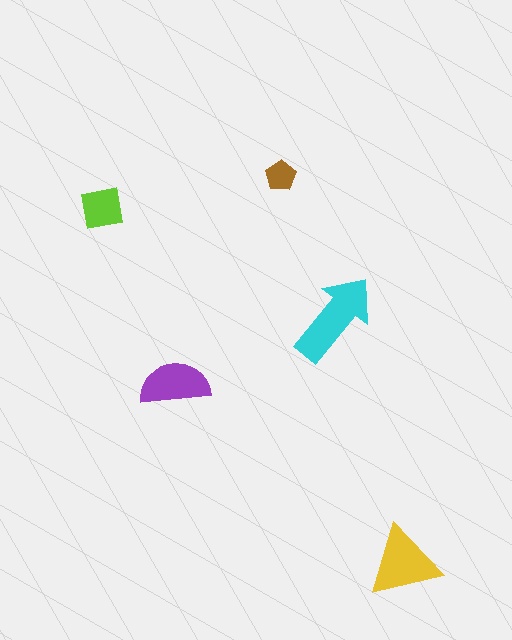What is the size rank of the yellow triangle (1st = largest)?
2nd.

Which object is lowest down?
The yellow triangle is bottommost.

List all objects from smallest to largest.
The brown pentagon, the lime square, the purple semicircle, the yellow triangle, the cyan arrow.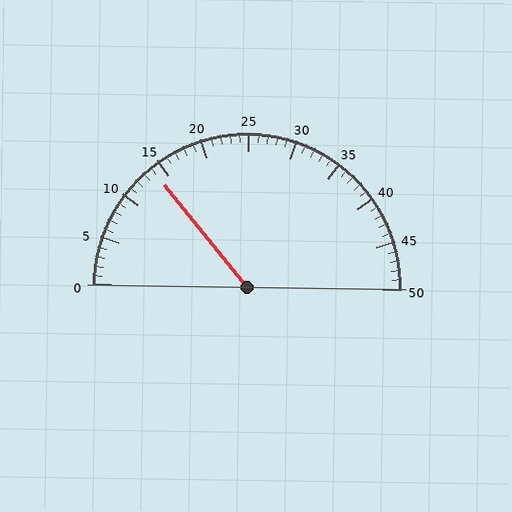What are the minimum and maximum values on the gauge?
The gauge ranges from 0 to 50.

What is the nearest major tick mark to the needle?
The nearest major tick mark is 15.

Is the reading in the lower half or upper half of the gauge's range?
The reading is in the lower half of the range (0 to 50).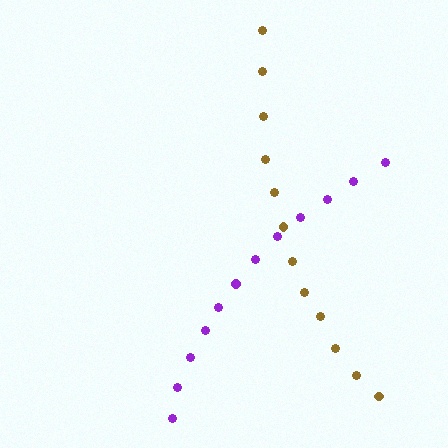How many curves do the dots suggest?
There are 2 distinct paths.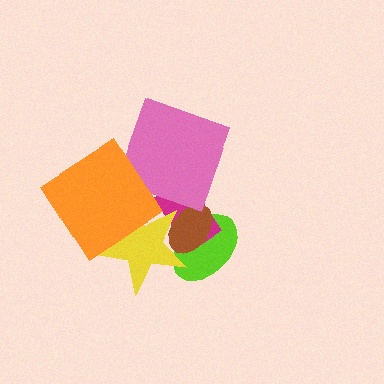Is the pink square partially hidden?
No, no other shape covers it.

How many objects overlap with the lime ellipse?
3 objects overlap with the lime ellipse.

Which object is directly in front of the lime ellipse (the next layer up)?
The magenta rectangle is directly in front of the lime ellipse.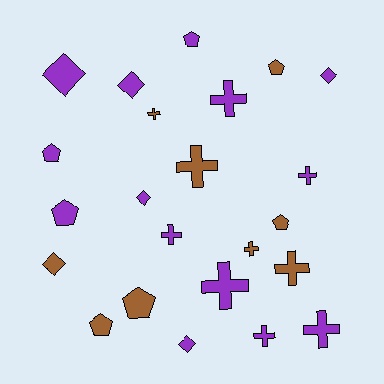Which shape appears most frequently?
Cross, with 10 objects.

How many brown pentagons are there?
There are 4 brown pentagons.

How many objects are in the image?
There are 23 objects.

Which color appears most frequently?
Purple, with 14 objects.